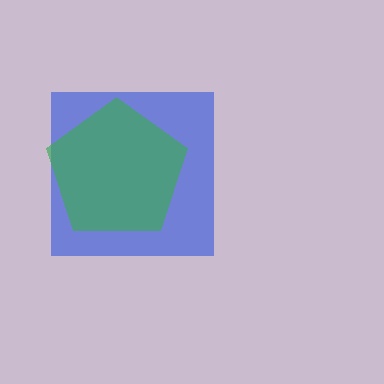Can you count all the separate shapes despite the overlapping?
Yes, there are 2 separate shapes.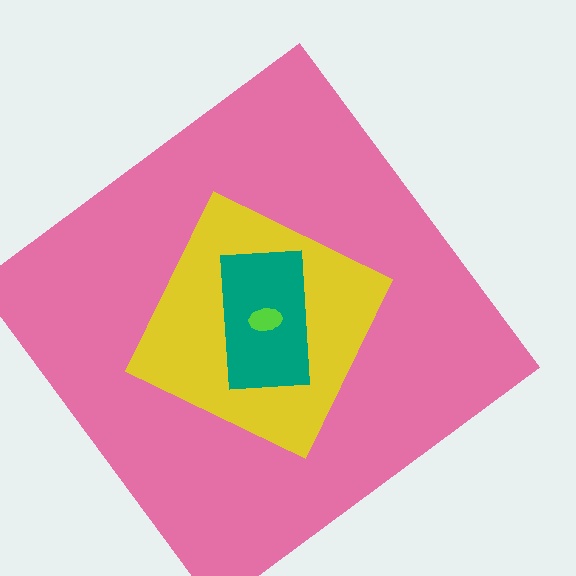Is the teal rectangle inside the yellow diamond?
Yes.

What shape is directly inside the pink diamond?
The yellow diamond.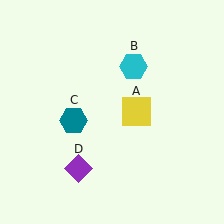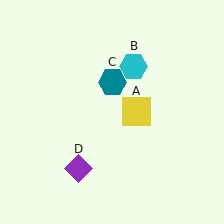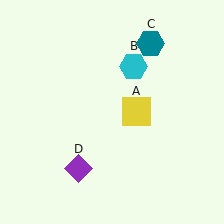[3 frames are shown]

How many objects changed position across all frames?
1 object changed position: teal hexagon (object C).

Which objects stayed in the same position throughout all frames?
Yellow square (object A) and cyan hexagon (object B) and purple diamond (object D) remained stationary.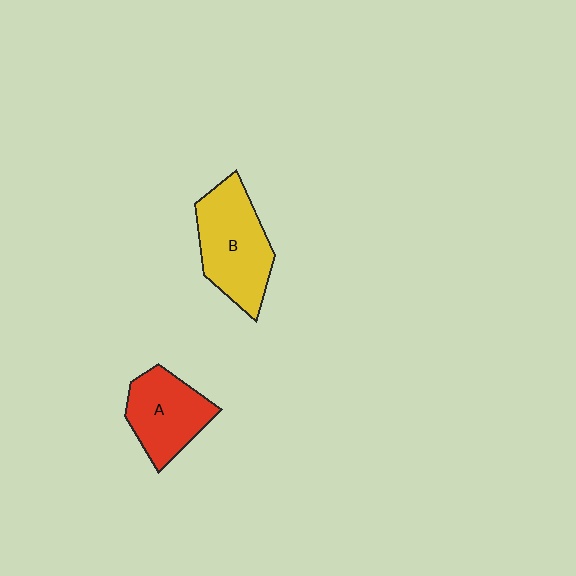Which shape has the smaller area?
Shape A (red).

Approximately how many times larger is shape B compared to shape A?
Approximately 1.3 times.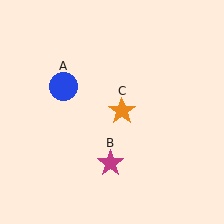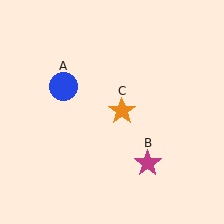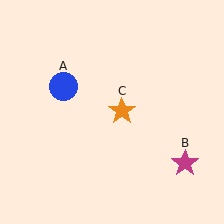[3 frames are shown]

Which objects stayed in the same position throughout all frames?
Blue circle (object A) and orange star (object C) remained stationary.